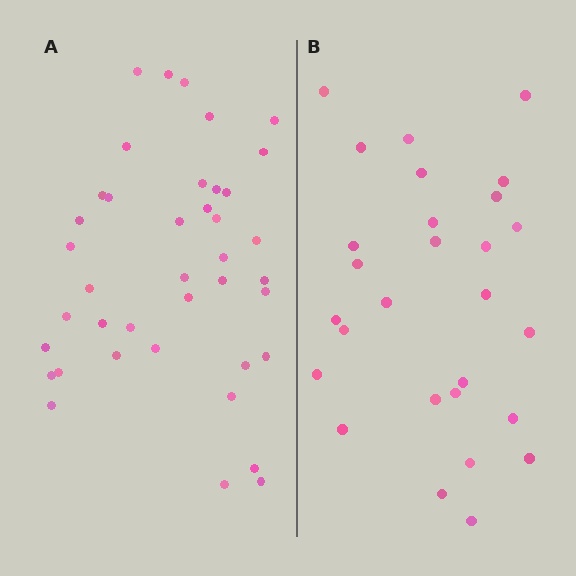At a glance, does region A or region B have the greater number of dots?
Region A (the left region) has more dots.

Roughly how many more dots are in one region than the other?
Region A has roughly 12 or so more dots than region B.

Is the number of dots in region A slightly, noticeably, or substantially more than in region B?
Region A has noticeably more, but not dramatically so. The ratio is roughly 1.4 to 1.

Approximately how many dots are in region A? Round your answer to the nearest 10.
About 40 dots.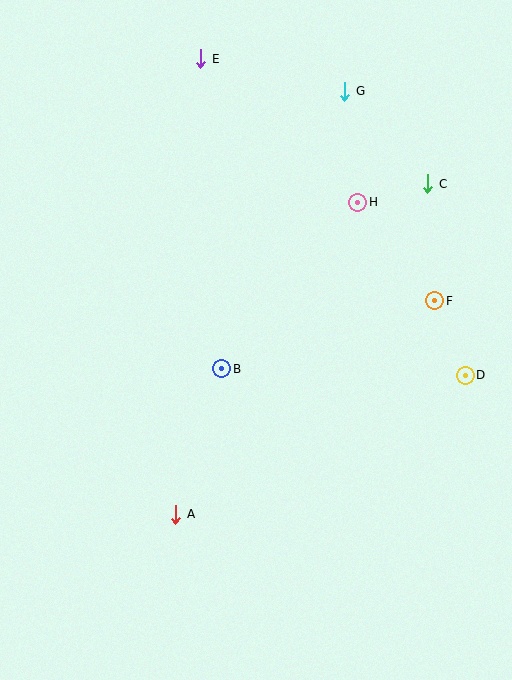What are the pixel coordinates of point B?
Point B is at (222, 369).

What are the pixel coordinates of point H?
Point H is at (358, 202).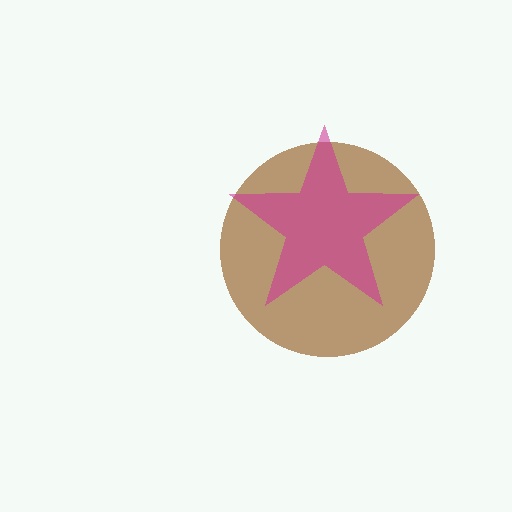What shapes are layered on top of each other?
The layered shapes are: a brown circle, a magenta star.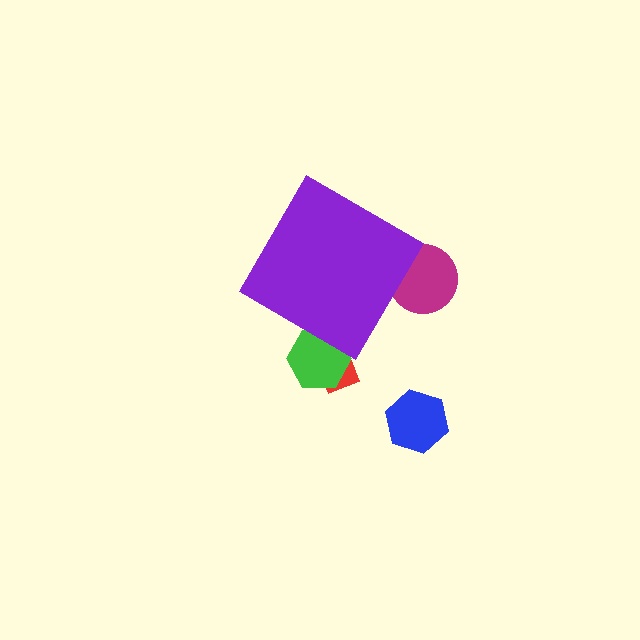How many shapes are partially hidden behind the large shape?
3 shapes are partially hidden.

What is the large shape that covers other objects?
A purple diamond.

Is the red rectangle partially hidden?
Yes, the red rectangle is partially hidden behind the purple diamond.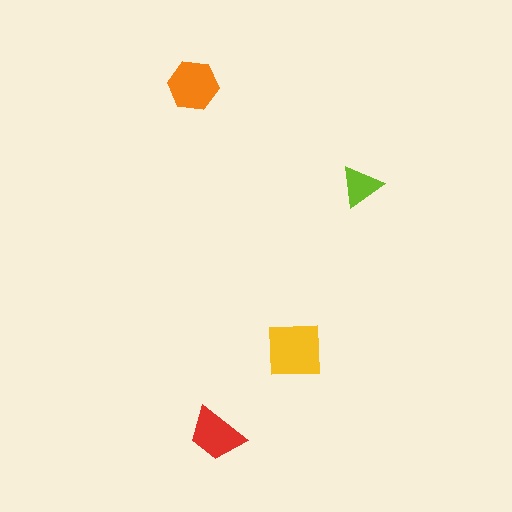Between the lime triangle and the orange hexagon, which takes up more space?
The orange hexagon.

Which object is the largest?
The yellow square.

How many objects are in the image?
There are 4 objects in the image.